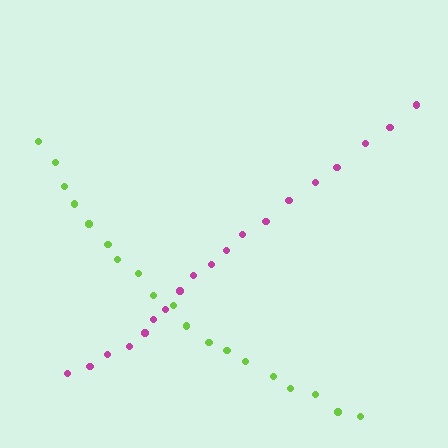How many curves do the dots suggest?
There are 2 distinct paths.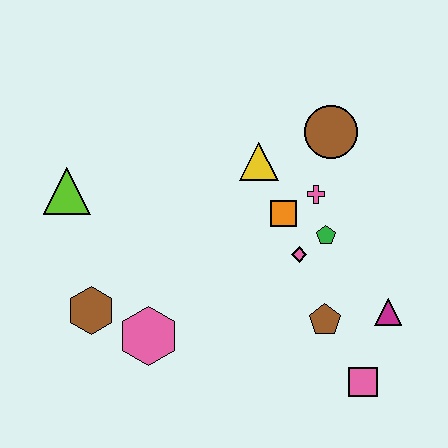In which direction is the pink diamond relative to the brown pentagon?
The pink diamond is above the brown pentagon.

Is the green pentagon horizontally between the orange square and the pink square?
Yes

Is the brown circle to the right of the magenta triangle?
No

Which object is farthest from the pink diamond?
The lime triangle is farthest from the pink diamond.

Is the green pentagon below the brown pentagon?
No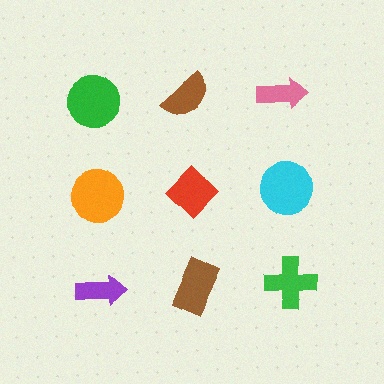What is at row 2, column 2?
A red diamond.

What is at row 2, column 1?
An orange circle.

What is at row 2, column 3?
A cyan circle.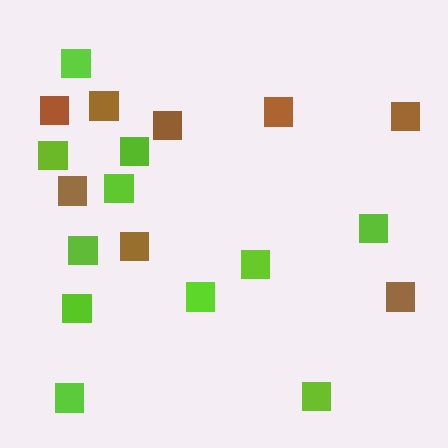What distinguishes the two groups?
There are 2 groups: one group of lime squares (11) and one group of brown squares (8).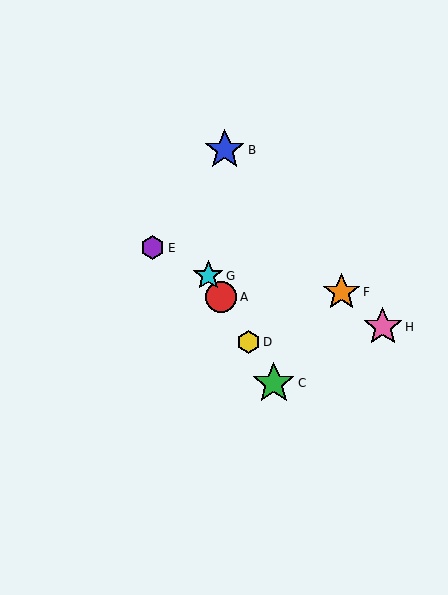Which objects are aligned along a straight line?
Objects A, C, D, G are aligned along a straight line.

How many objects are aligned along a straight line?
4 objects (A, C, D, G) are aligned along a straight line.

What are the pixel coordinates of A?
Object A is at (221, 297).